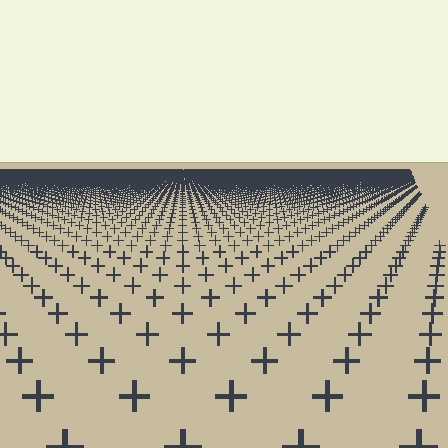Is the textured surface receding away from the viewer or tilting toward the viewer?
The surface is receding away from the viewer. Texture elements get smaller and denser toward the top.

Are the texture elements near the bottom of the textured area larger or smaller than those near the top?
Larger. Near the bottom, elements are closer to the viewer and appear at a bigger on-screen size.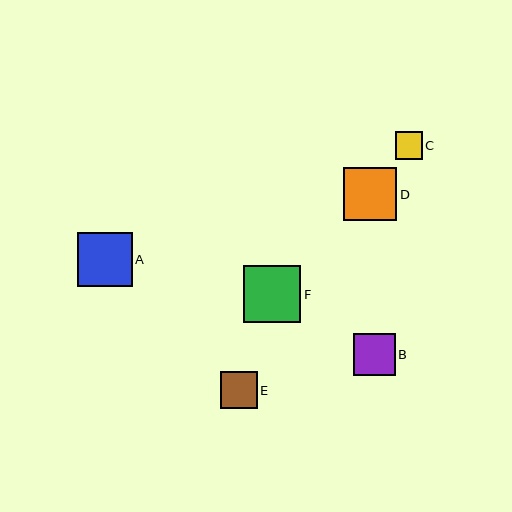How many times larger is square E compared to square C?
Square E is approximately 1.4 times the size of square C.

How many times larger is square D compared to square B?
Square D is approximately 1.2 times the size of square B.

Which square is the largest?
Square F is the largest with a size of approximately 57 pixels.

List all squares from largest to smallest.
From largest to smallest: F, A, D, B, E, C.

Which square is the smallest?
Square C is the smallest with a size of approximately 27 pixels.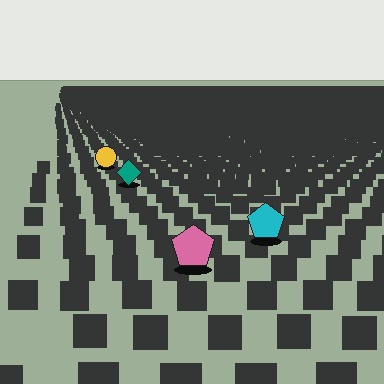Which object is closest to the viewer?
The pink pentagon is closest. The texture marks near it are larger and more spread out.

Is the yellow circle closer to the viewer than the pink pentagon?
No. The pink pentagon is closer — you can tell from the texture gradient: the ground texture is coarser near it.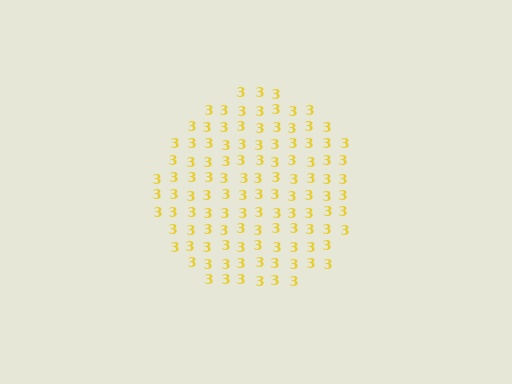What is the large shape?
The large shape is a circle.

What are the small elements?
The small elements are digit 3's.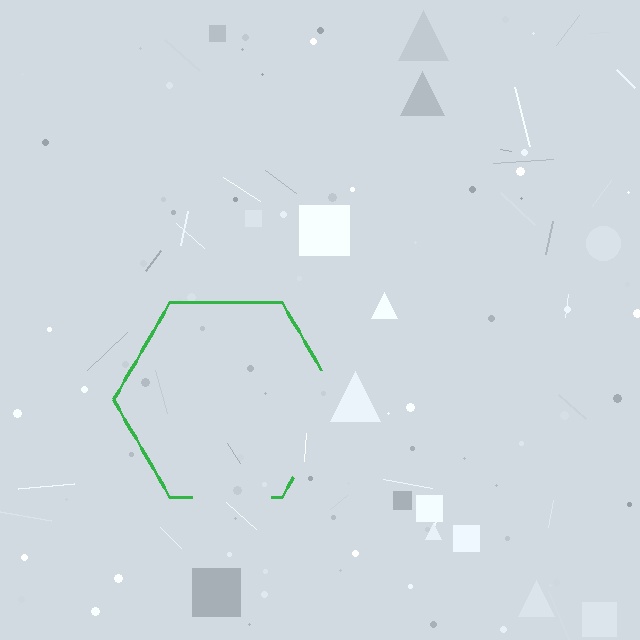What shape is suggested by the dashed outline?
The dashed outline suggests a hexagon.